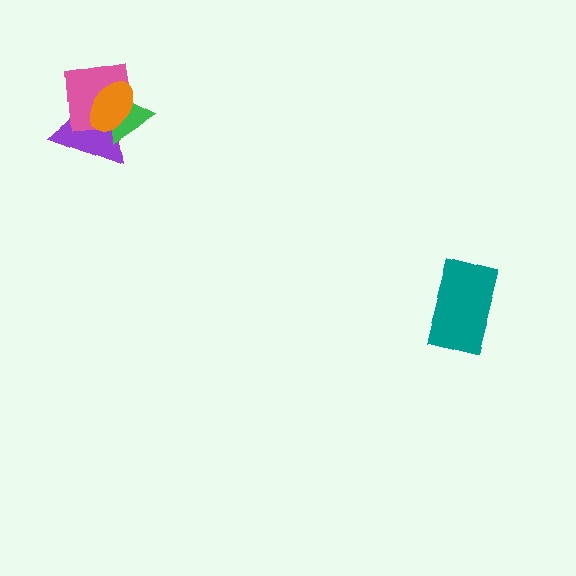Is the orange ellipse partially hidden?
No, no other shape covers it.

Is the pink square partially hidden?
Yes, it is partially covered by another shape.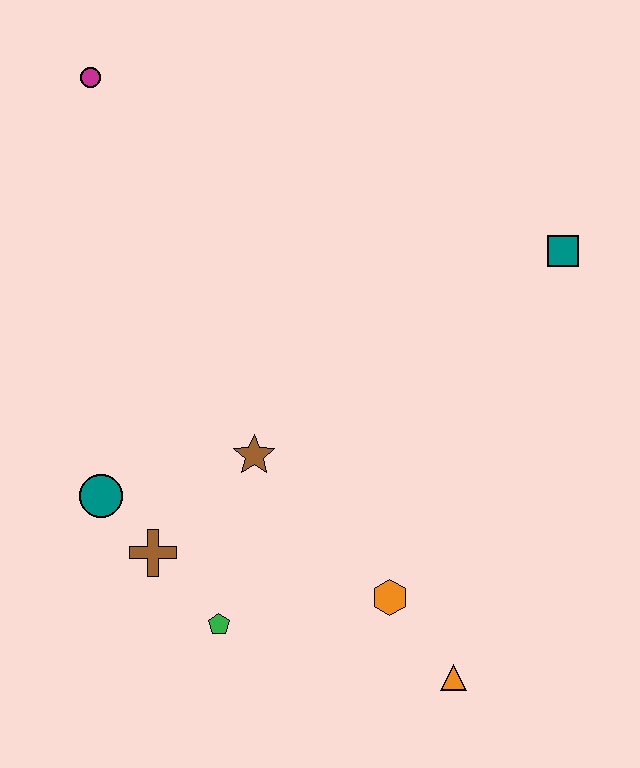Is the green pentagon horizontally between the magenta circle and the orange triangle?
Yes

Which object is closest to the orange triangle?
The orange hexagon is closest to the orange triangle.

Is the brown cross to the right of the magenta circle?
Yes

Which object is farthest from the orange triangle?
The magenta circle is farthest from the orange triangle.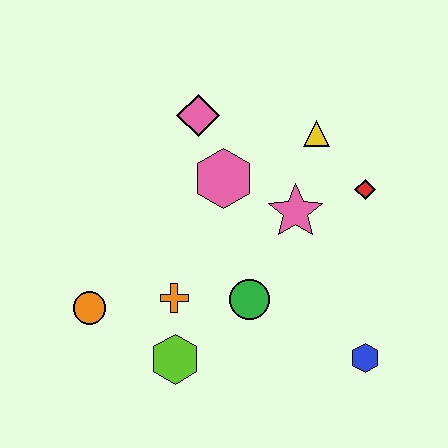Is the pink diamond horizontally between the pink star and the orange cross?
Yes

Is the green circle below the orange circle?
No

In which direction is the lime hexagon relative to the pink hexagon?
The lime hexagon is below the pink hexagon.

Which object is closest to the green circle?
The orange cross is closest to the green circle.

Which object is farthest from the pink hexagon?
The blue hexagon is farthest from the pink hexagon.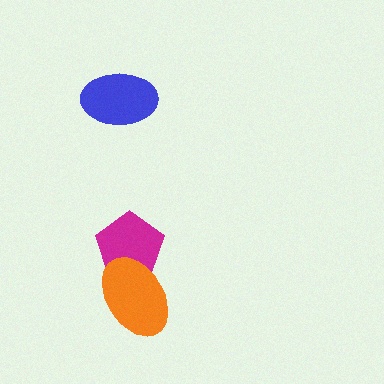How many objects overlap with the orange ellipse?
1 object overlaps with the orange ellipse.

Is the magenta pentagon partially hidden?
Yes, it is partially covered by another shape.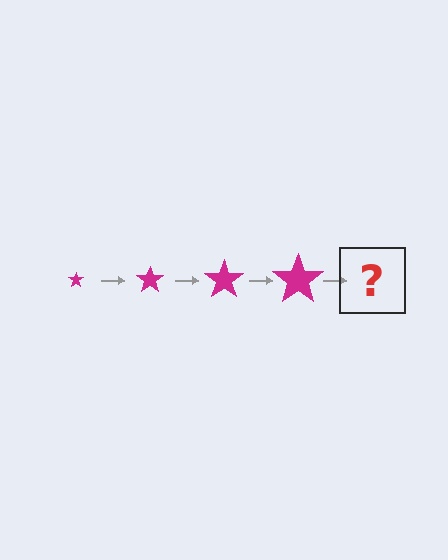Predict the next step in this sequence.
The next step is a magenta star, larger than the previous one.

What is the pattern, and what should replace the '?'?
The pattern is that the star gets progressively larger each step. The '?' should be a magenta star, larger than the previous one.